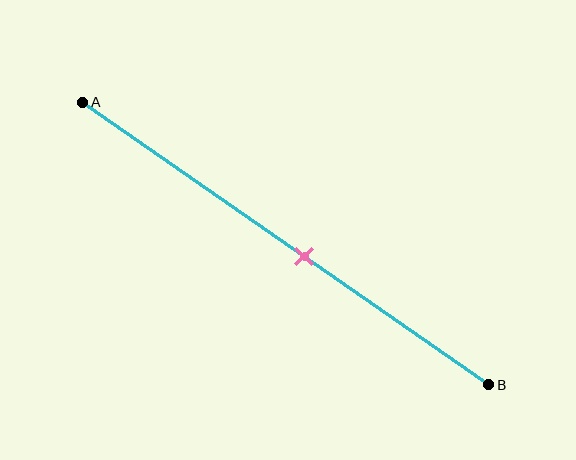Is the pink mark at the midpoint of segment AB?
No, the mark is at about 55% from A, not at the 50% midpoint.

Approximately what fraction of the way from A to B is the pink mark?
The pink mark is approximately 55% of the way from A to B.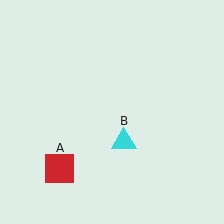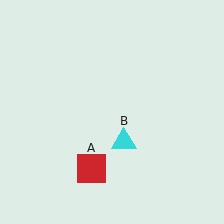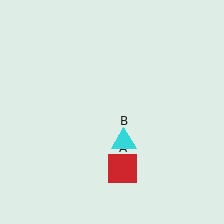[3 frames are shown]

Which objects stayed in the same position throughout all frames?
Cyan triangle (object B) remained stationary.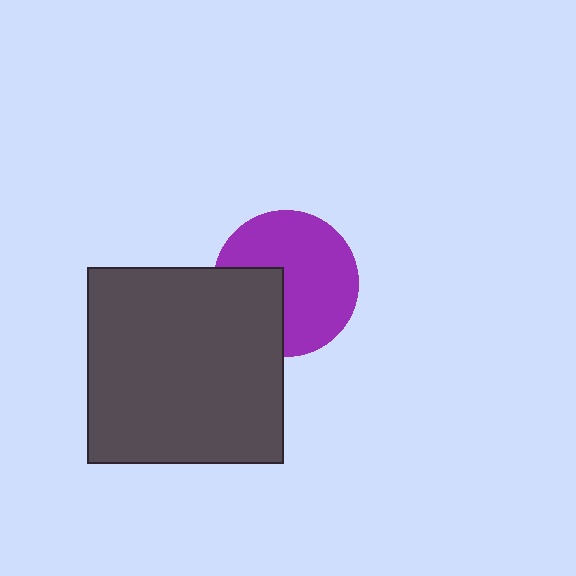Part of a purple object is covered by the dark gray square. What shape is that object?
It is a circle.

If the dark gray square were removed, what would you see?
You would see the complete purple circle.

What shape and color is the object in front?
The object in front is a dark gray square.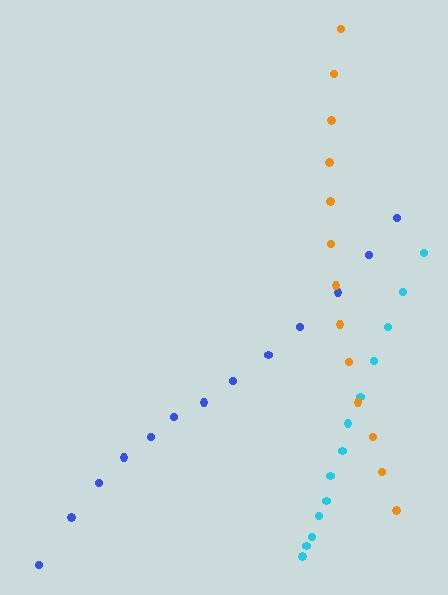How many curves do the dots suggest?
There are 3 distinct paths.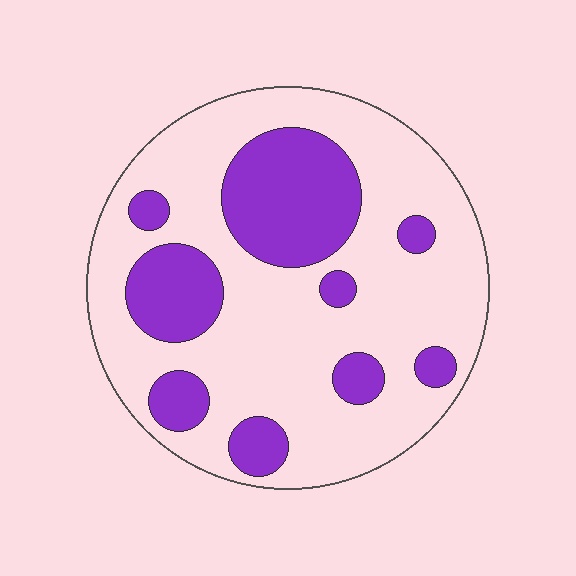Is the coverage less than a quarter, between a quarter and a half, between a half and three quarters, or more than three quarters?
Between a quarter and a half.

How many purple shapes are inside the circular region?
9.